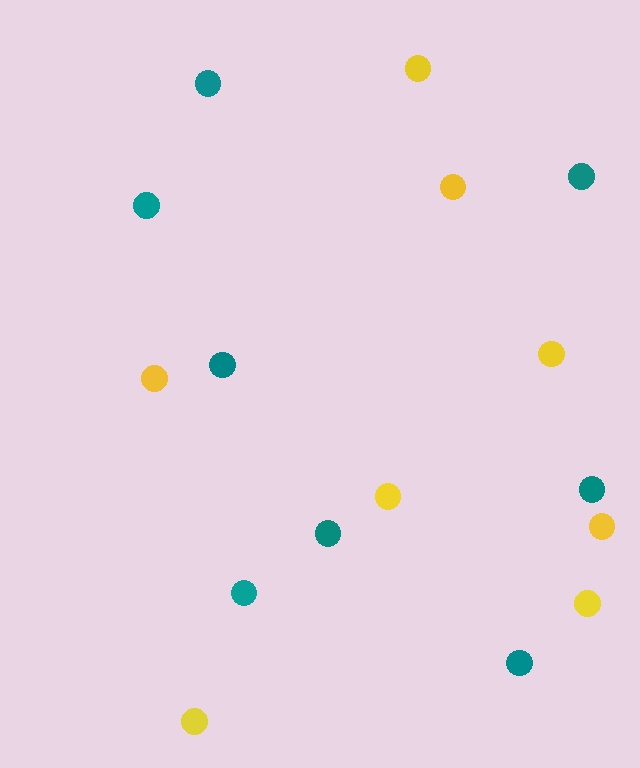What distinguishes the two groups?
There are 2 groups: one group of yellow circles (8) and one group of teal circles (8).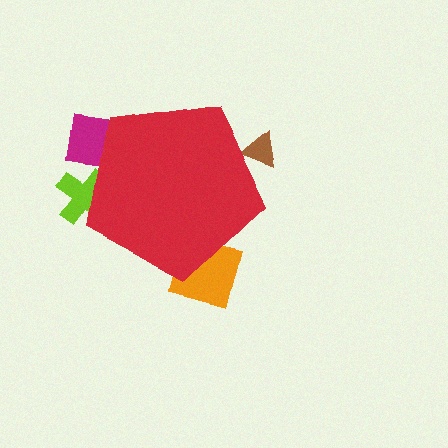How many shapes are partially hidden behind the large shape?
4 shapes are partially hidden.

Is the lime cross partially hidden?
Yes, the lime cross is partially hidden behind the red pentagon.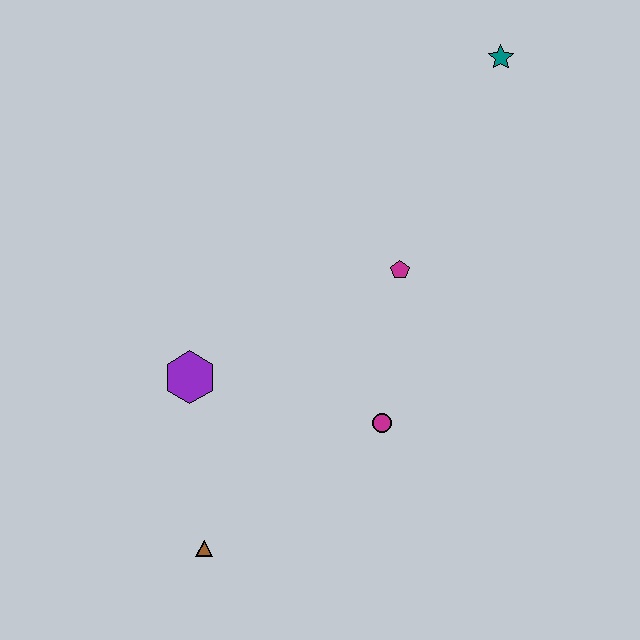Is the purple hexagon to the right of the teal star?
No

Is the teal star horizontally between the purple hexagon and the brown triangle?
No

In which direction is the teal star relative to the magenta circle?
The teal star is above the magenta circle.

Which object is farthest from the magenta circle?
The teal star is farthest from the magenta circle.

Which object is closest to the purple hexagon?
The brown triangle is closest to the purple hexagon.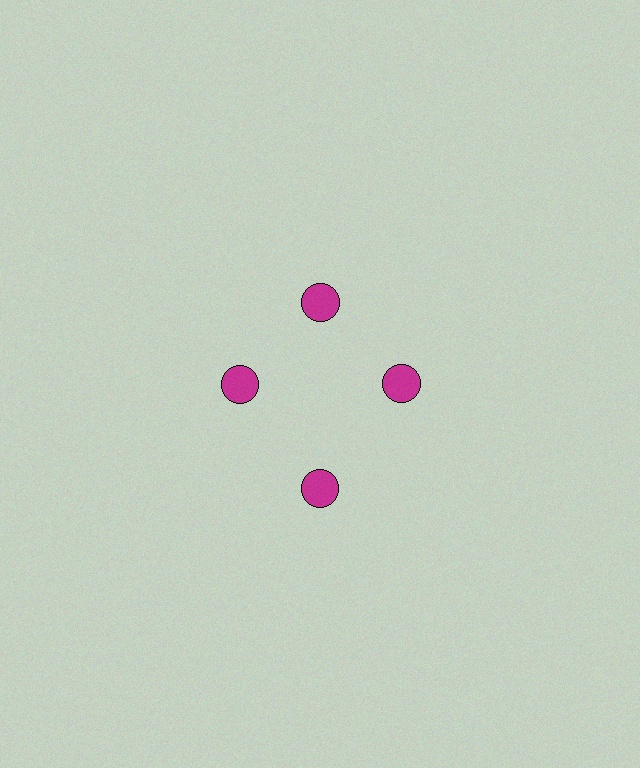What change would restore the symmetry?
The symmetry would be restored by moving it inward, back onto the ring so that all 4 circles sit at equal angles and equal distance from the center.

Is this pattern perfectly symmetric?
No. The 4 magenta circles are arranged in a ring, but one element near the 6 o'clock position is pushed outward from the center, breaking the 4-fold rotational symmetry.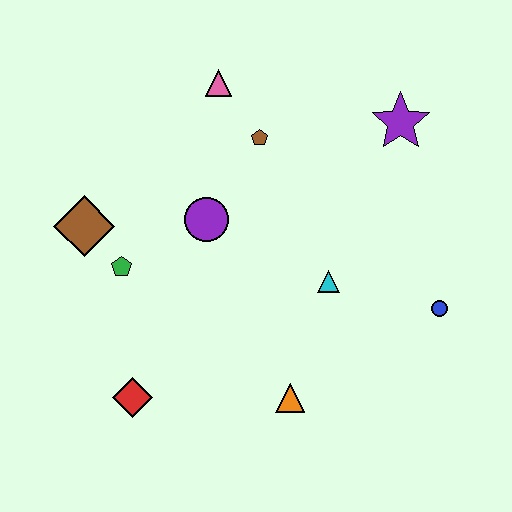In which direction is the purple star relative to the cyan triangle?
The purple star is above the cyan triangle.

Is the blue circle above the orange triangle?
Yes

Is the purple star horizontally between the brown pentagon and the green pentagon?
No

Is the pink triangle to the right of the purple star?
No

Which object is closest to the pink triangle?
The brown pentagon is closest to the pink triangle.